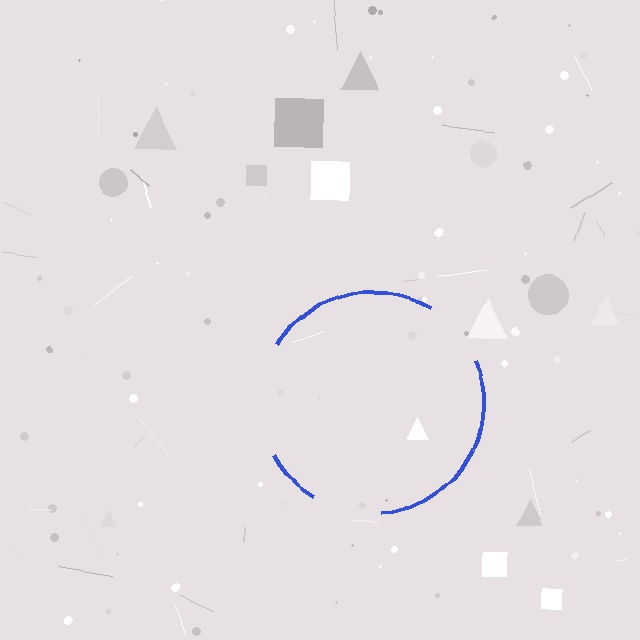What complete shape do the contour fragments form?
The contour fragments form a circle.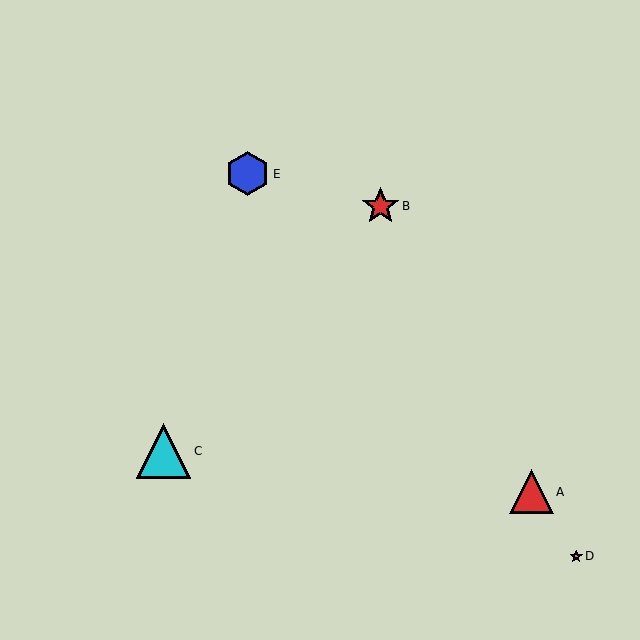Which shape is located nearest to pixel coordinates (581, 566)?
The pink star (labeled D) at (576, 556) is nearest to that location.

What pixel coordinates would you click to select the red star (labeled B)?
Click at (380, 206) to select the red star B.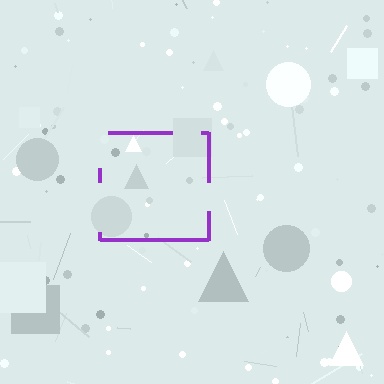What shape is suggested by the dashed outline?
The dashed outline suggests a square.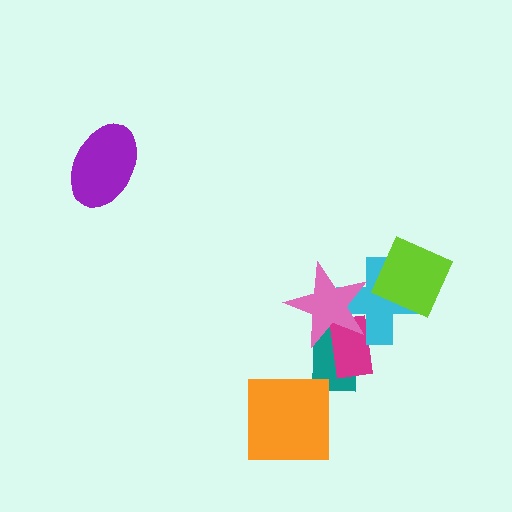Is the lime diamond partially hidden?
No, no other shape covers it.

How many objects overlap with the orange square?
0 objects overlap with the orange square.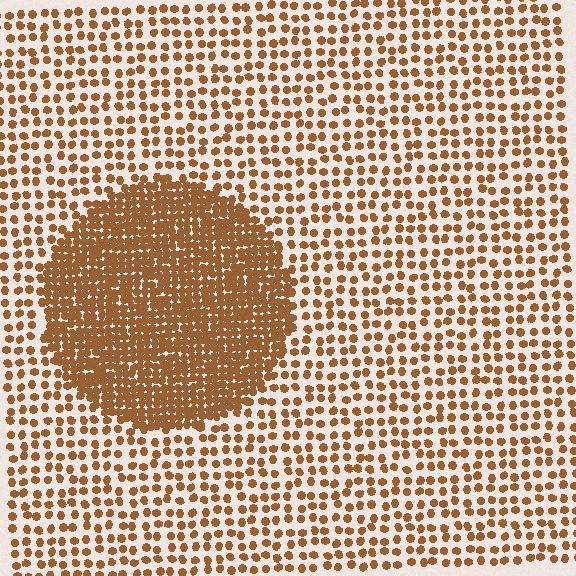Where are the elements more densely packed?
The elements are more densely packed inside the circle boundary.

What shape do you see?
I see a circle.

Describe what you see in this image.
The image contains small brown elements arranged at two different densities. A circle-shaped region is visible where the elements are more densely packed than the surrounding area.